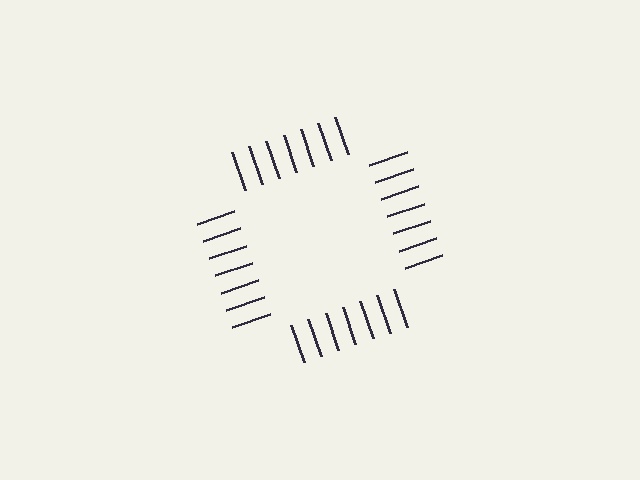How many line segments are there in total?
28 — 7 along each of the 4 edges.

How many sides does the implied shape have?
4 sides — the line-ends trace a square.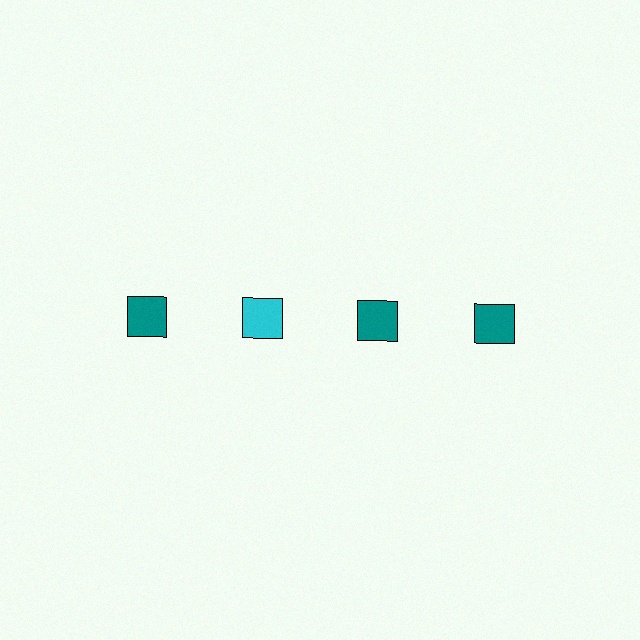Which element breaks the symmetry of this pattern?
The cyan square in the top row, second from left column breaks the symmetry. All other shapes are teal squares.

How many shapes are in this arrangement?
There are 4 shapes arranged in a grid pattern.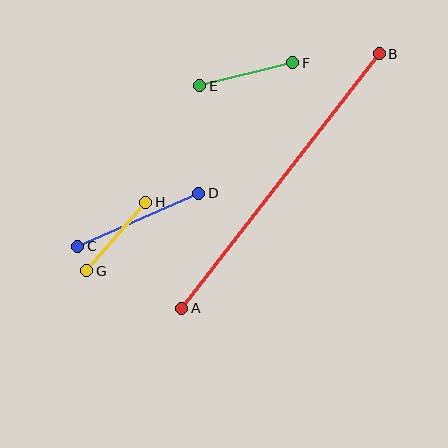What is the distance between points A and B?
The distance is approximately 322 pixels.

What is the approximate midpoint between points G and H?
The midpoint is at approximately (116, 237) pixels.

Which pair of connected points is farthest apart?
Points A and B are farthest apart.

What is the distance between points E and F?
The distance is approximately 96 pixels.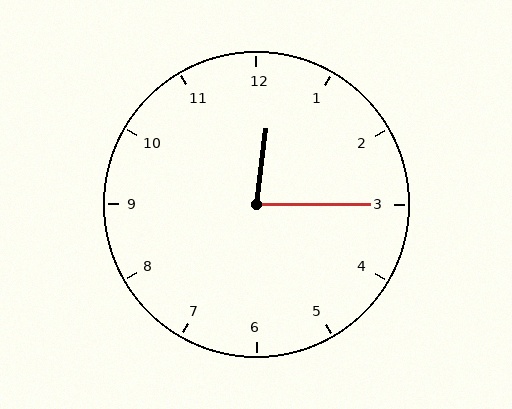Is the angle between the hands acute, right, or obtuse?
It is acute.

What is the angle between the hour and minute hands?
Approximately 82 degrees.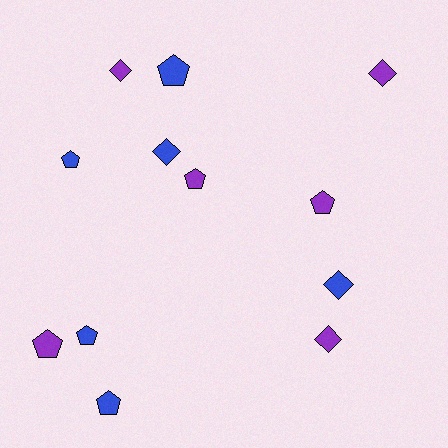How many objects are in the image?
There are 12 objects.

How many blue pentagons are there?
There are 4 blue pentagons.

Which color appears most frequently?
Purple, with 6 objects.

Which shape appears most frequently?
Pentagon, with 7 objects.